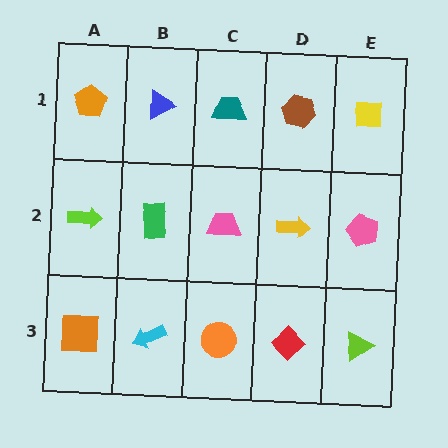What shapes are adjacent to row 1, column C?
A pink trapezoid (row 2, column C), a blue triangle (row 1, column B), a brown hexagon (row 1, column D).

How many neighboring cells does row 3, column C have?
3.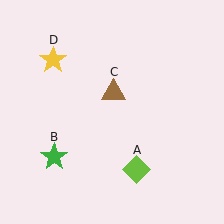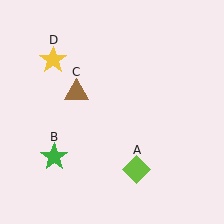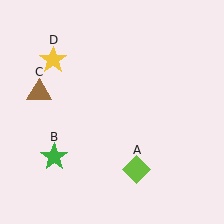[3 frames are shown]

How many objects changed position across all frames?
1 object changed position: brown triangle (object C).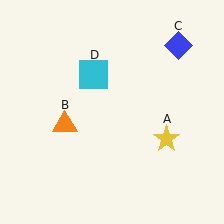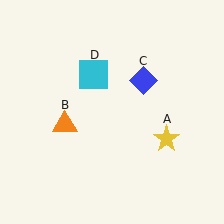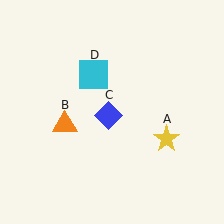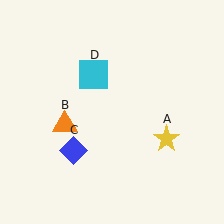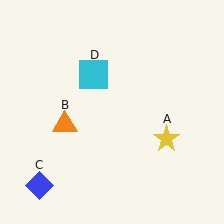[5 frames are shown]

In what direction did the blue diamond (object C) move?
The blue diamond (object C) moved down and to the left.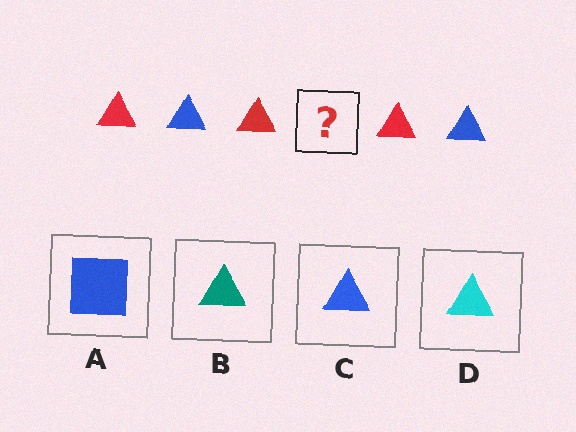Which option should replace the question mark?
Option C.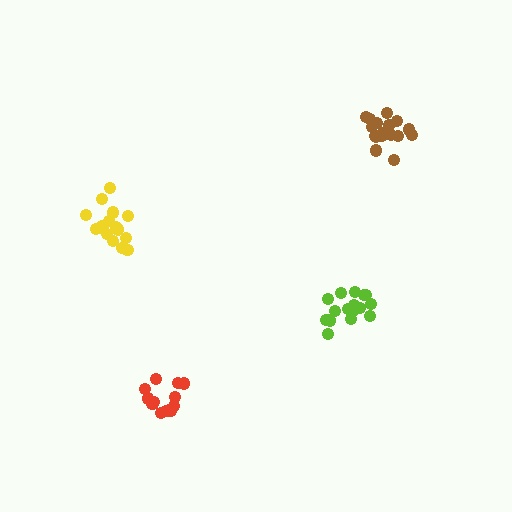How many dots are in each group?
Group 1: 16 dots, Group 2: 14 dots, Group 3: 16 dots, Group 4: 18 dots (64 total).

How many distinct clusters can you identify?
There are 4 distinct clusters.